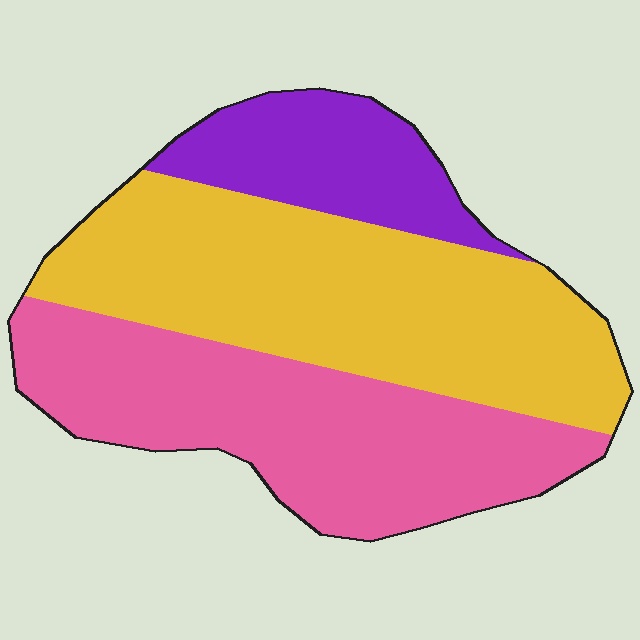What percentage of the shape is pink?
Pink takes up about three eighths (3/8) of the shape.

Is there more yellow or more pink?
Yellow.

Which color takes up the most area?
Yellow, at roughly 45%.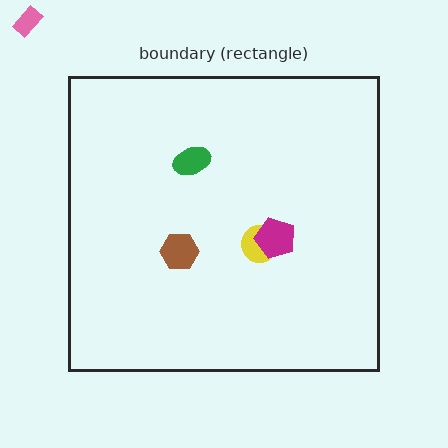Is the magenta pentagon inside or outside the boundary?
Inside.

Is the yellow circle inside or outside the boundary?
Inside.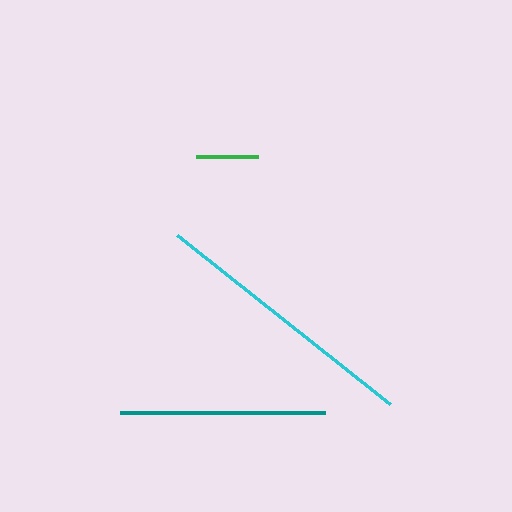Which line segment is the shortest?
The green line is the shortest at approximately 62 pixels.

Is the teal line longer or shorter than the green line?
The teal line is longer than the green line.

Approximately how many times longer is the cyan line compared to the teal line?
The cyan line is approximately 1.3 times the length of the teal line.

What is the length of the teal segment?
The teal segment is approximately 205 pixels long.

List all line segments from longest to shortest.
From longest to shortest: cyan, teal, green.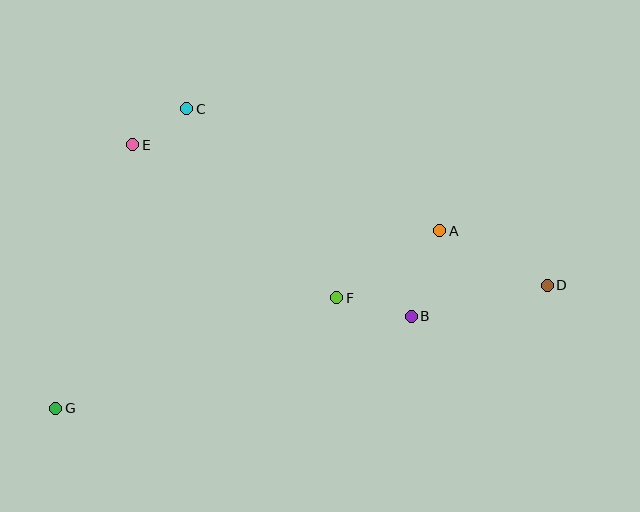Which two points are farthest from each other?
Points D and G are farthest from each other.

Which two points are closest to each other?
Points C and E are closest to each other.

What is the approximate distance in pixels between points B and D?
The distance between B and D is approximately 140 pixels.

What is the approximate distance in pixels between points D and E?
The distance between D and E is approximately 437 pixels.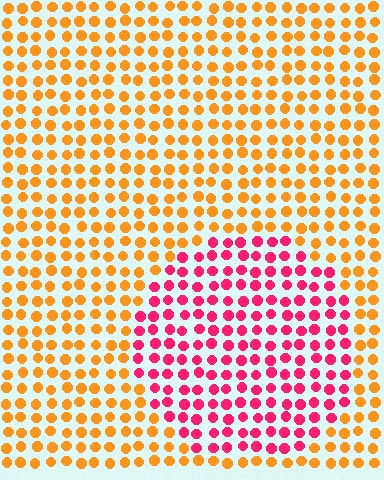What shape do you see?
I see a circle.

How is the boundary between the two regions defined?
The boundary is defined purely by a slight shift in hue (about 56 degrees). Spacing, size, and orientation are identical on both sides.